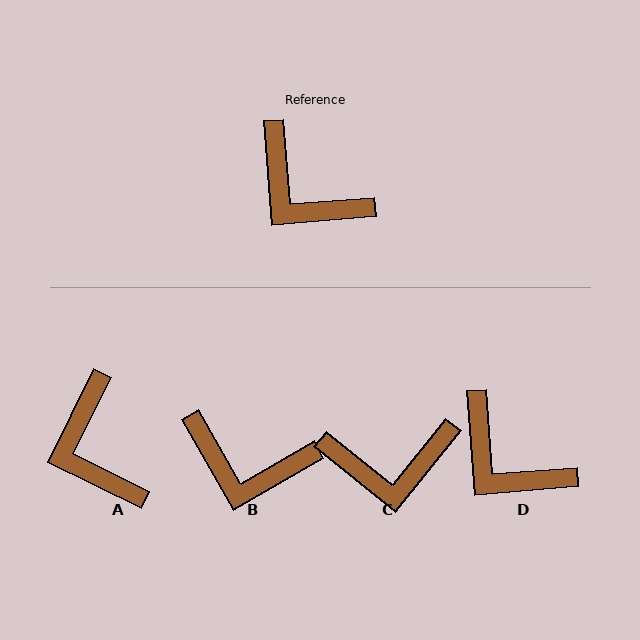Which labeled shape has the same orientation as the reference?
D.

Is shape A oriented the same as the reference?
No, it is off by about 31 degrees.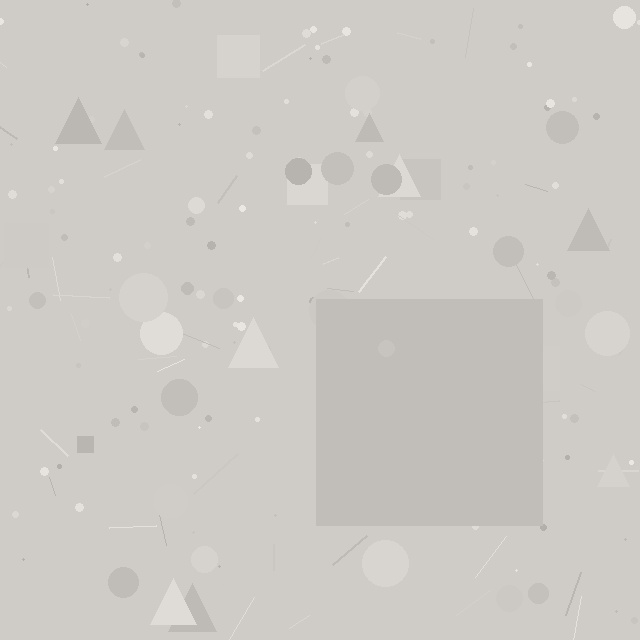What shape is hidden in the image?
A square is hidden in the image.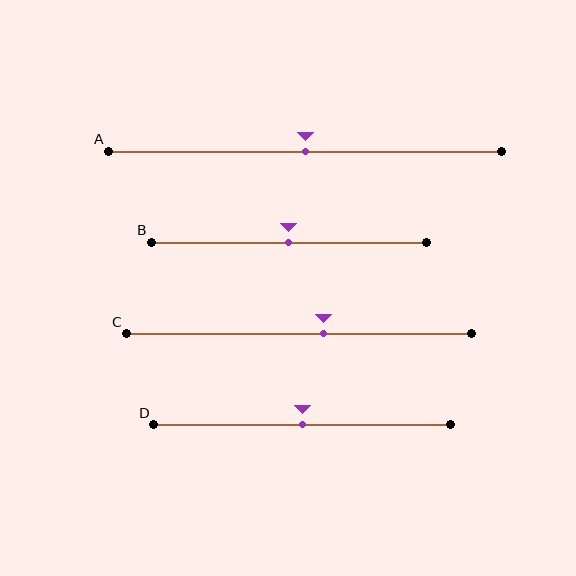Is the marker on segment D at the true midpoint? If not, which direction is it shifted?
Yes, the marker on segment D is at the true midpoint.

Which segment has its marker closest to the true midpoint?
Segment A has its marker closest to the true midpoint.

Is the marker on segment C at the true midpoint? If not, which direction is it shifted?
No, the marker on segment C is shifted to the right by about 7% of the segment length.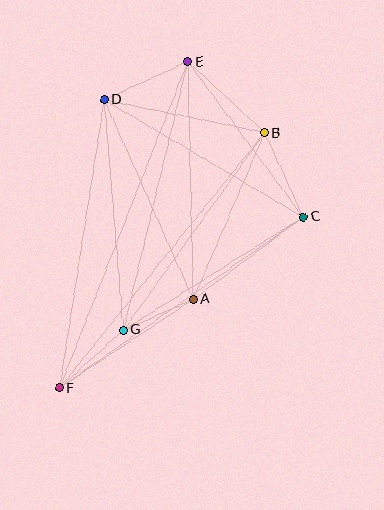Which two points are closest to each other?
Points A and G are closest to each other.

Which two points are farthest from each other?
Points E and F are farthest from each other.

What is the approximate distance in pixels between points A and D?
The distance between A and D is approximately 218 pixels.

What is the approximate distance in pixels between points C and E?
The distance between C and E is approximately 193 pixels.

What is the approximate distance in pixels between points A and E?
The distance between A and E is approximately 238 pixels.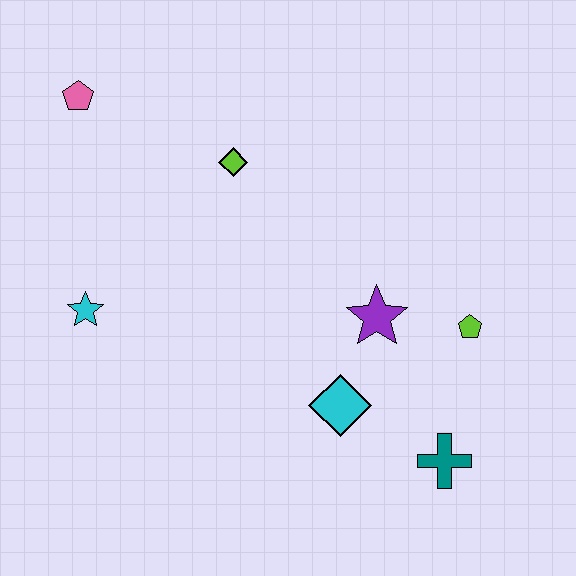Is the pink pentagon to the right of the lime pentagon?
No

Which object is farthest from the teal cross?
The pink pentagon is farthest from the teal cross.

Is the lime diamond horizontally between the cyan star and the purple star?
Yes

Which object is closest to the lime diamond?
The pink pentagon is closest to the lime diamond.